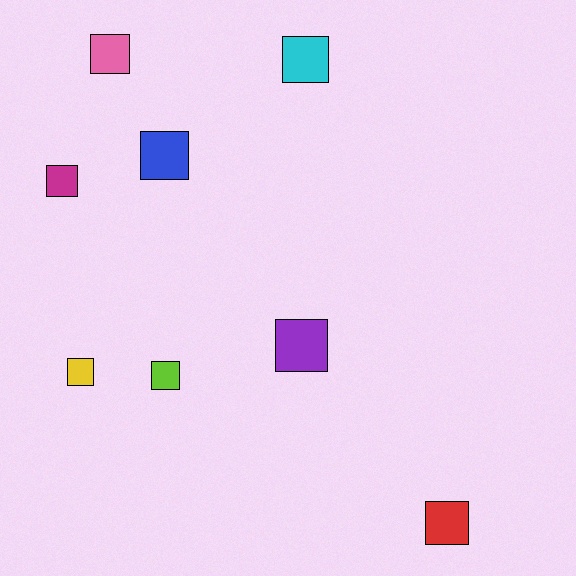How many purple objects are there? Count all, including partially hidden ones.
There is 1 purple object.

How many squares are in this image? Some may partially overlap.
There are 8 squares.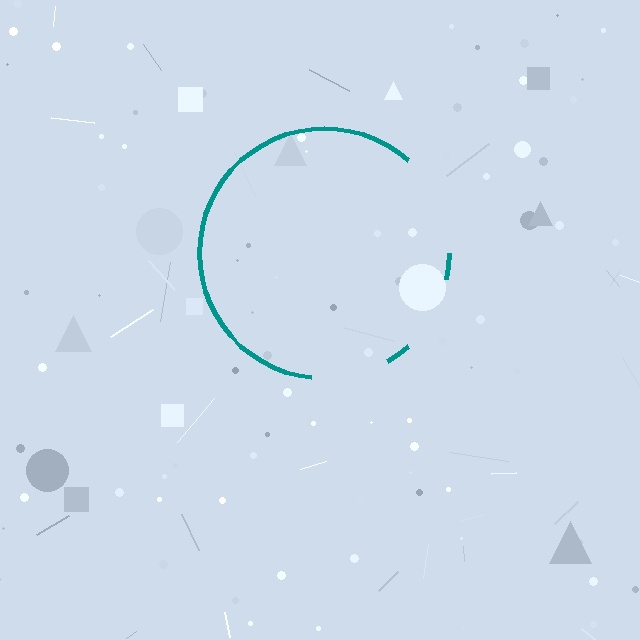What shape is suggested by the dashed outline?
The dashed outline suggests a circle.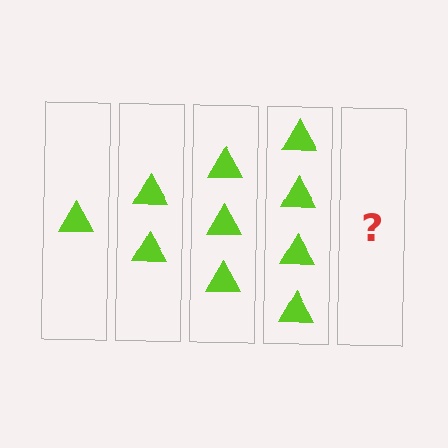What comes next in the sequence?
The next element should be 5 triangles.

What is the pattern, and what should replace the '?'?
The pattern is that each step adds one more triangle. The '?' should be 5 triangles.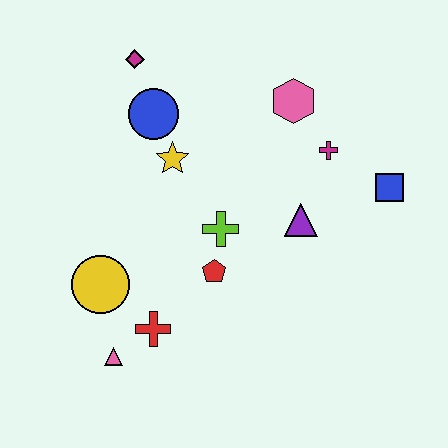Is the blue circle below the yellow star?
No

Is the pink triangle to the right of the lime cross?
No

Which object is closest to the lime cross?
The red pentagon is closest to the lime cross.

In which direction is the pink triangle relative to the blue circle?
The pink triangle is below the blue circle.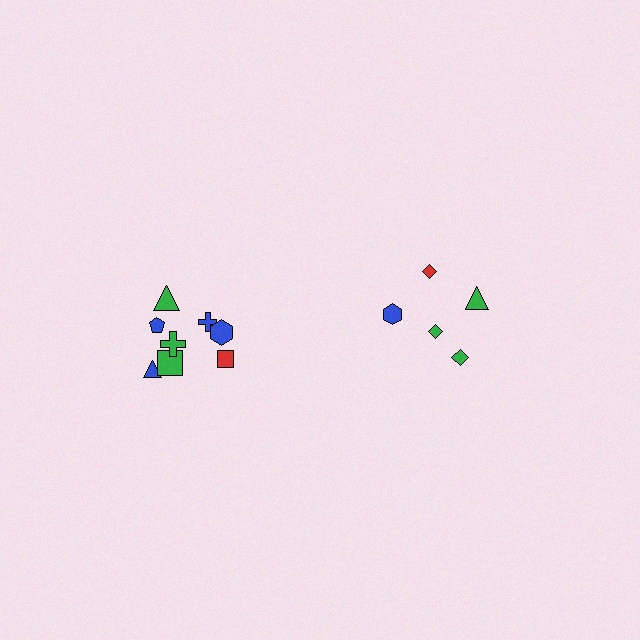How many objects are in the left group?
There are 8 objects.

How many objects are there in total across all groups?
There are 13 objects.